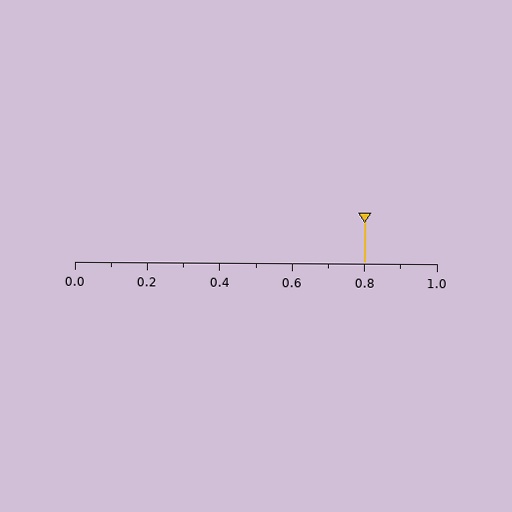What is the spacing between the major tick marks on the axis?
The major ticks are spaced 0.2 apart.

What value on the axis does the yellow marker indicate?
The marker indicates approximately 0.8.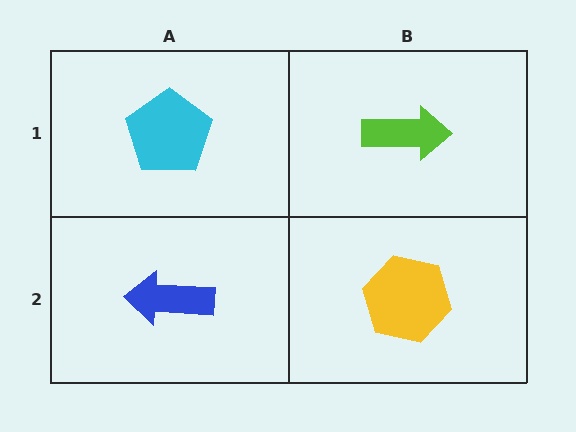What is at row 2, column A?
A blue arrow.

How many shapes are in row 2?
2 shapes.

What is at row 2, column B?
A yellow hexagon.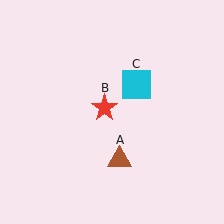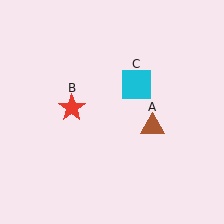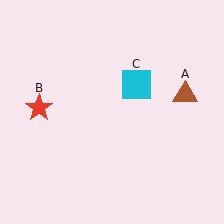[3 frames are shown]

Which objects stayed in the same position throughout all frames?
Cyan square (object C) remained stationary.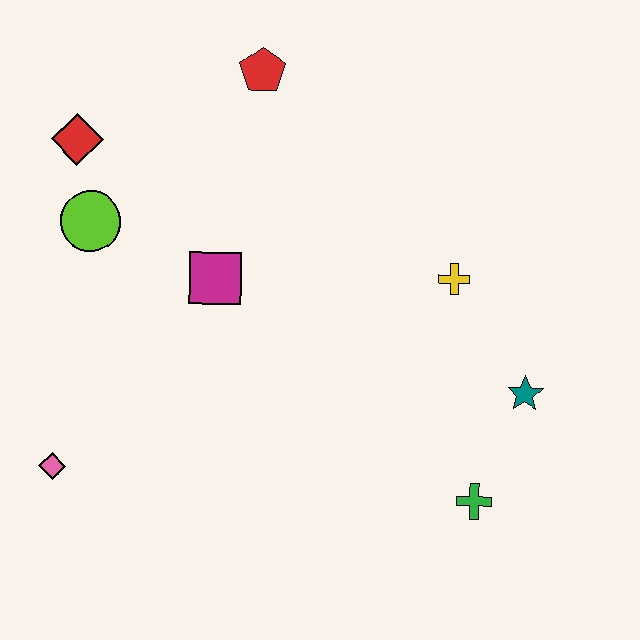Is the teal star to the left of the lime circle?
No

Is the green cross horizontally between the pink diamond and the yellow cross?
No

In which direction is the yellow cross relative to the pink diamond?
The yellow cross is to the right of the pink diamond.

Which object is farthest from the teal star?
The red diamond is farthest from the teal star.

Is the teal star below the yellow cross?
Yes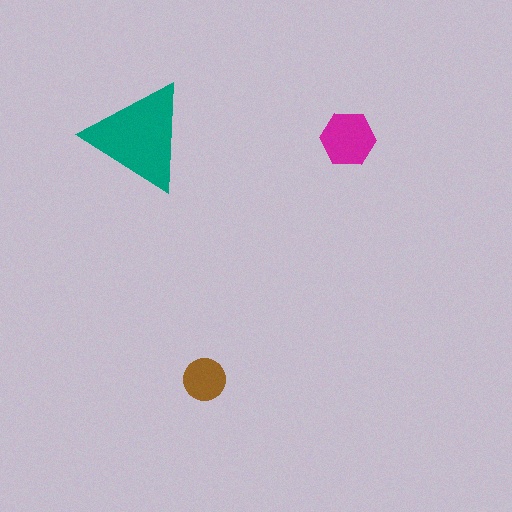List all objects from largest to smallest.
The teal triangle, the magenta hexagon, the brown circle.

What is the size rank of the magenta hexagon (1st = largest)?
2nd.